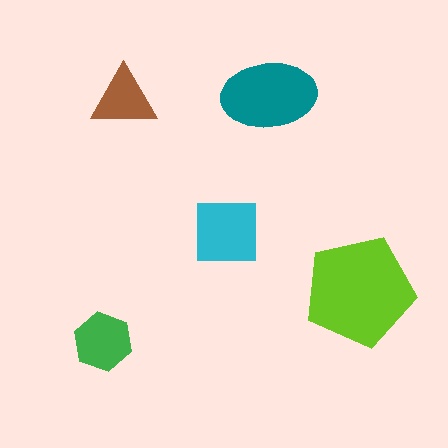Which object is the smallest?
The brown triangle.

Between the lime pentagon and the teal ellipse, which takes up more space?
The lime pentagon.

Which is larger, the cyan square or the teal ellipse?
The teal ellipse.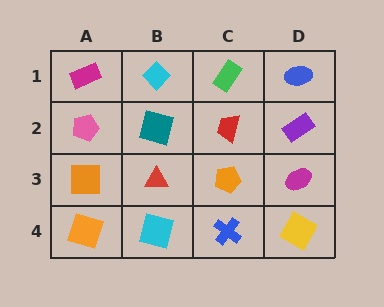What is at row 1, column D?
A blue ellipse.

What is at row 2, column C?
A red trapezoid.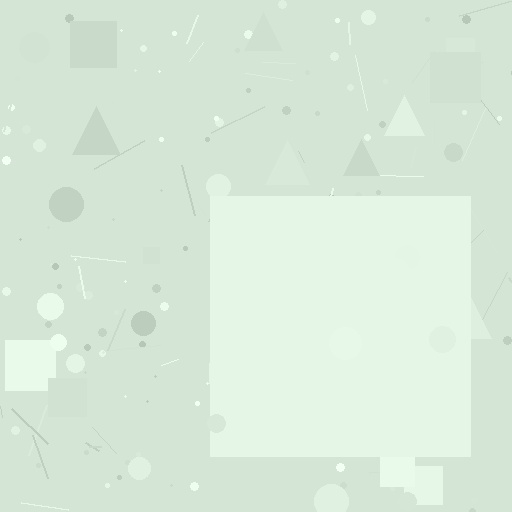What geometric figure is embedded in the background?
A square is embedded in the background.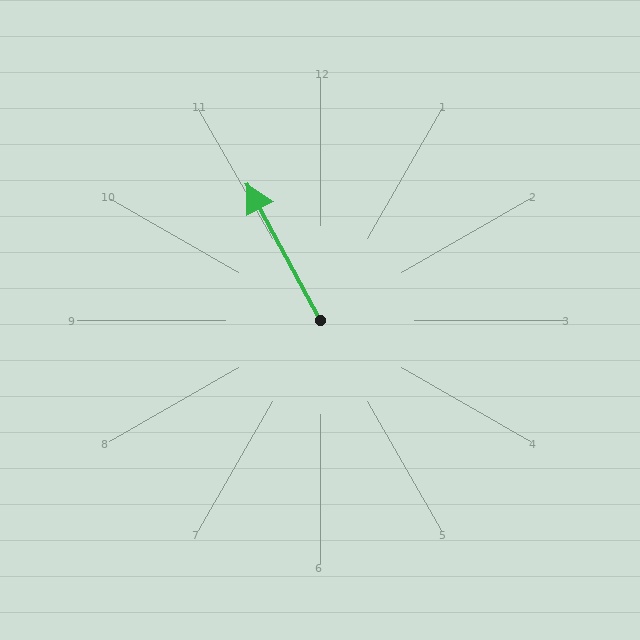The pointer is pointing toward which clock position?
Roughly 11 o'clock.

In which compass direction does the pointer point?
Northwest.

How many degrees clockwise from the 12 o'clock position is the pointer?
Approximately 332 degrees.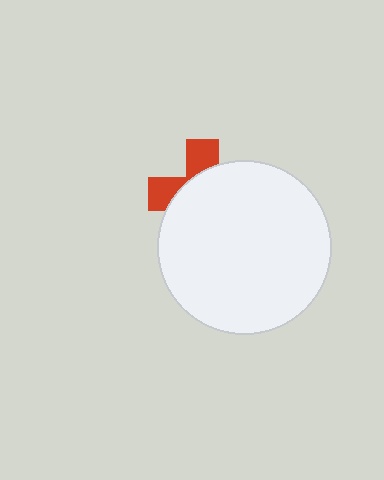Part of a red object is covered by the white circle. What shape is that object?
It is a cross.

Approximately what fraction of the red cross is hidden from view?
Roughly 68% of the red cross is hidden behind the white circle.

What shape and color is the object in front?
The object in front is a white circle.